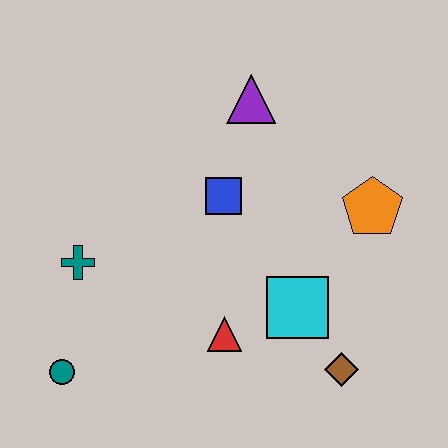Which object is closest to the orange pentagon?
The cyan square is closest to the orange pentagon.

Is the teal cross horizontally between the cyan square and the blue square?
No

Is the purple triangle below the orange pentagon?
No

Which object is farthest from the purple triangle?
The teal circle is farthest from the purple triangle.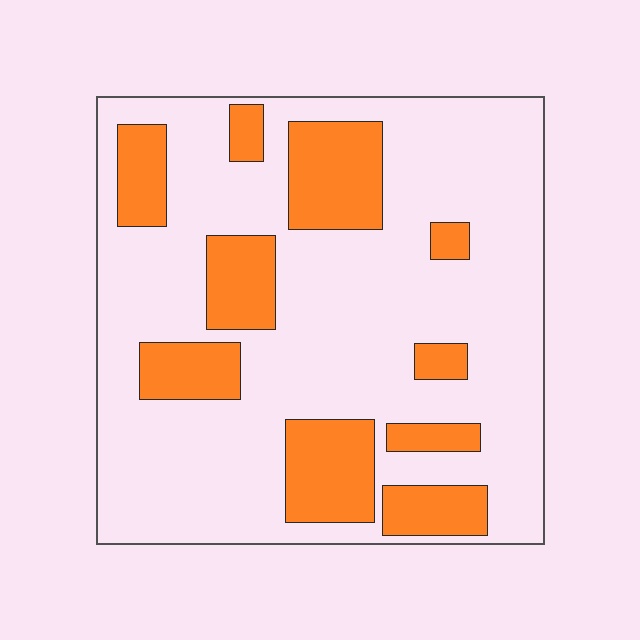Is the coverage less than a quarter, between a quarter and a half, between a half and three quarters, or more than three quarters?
Between a quarter and a half.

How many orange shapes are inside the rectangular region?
10.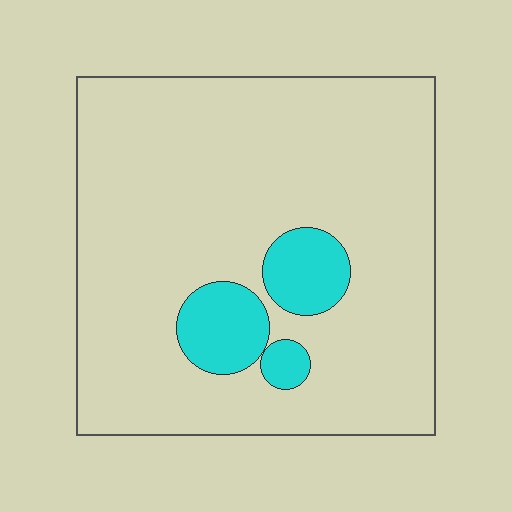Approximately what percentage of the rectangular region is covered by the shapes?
Approximately 10%.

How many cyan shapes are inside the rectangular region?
3.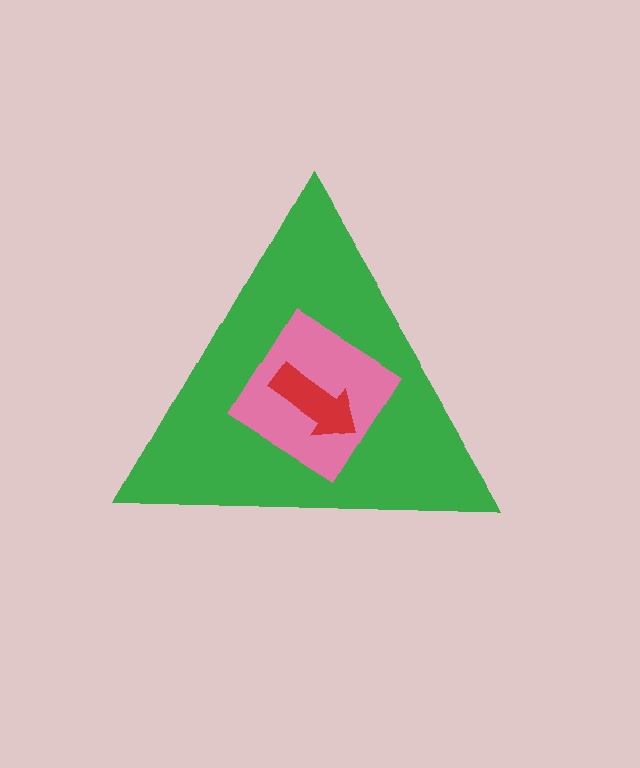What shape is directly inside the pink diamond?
The red arrow.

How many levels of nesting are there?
3.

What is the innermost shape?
The red arrow.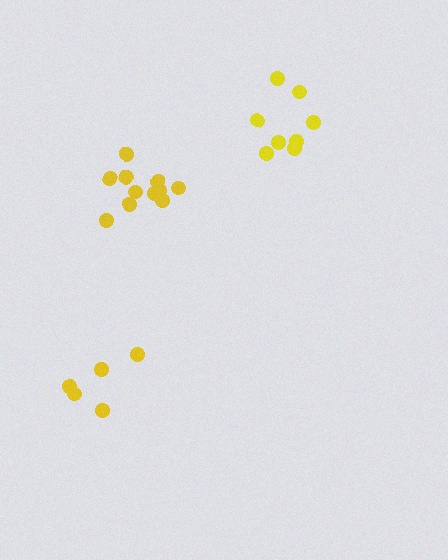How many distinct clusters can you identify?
There are 3 distinct clusters.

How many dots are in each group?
Group 1: 5 dots, Group 2: 11 dots, Group 3: 8 dots (24 total).